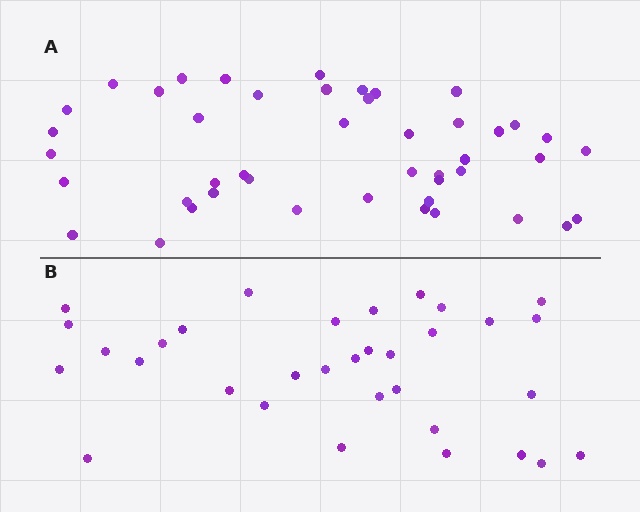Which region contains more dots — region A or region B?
Region A (the top region) has more dots.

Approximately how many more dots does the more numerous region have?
Region A has roughly 12 or so more dots than region B.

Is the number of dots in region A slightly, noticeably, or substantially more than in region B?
Region A has noticeably more, but not dramatically so. The ratio is roughly 1.4 to 1.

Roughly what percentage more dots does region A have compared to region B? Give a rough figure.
About 35% more.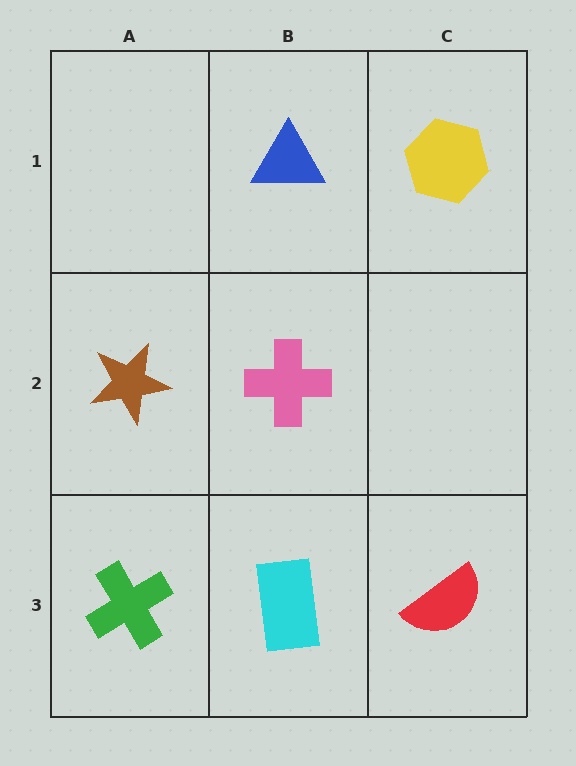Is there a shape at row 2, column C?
No, that cell is empty.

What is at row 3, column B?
A cyan rectangle.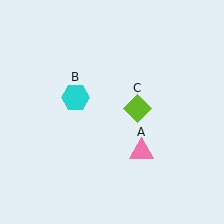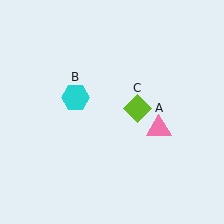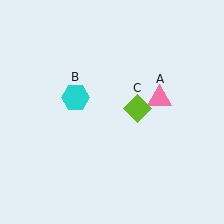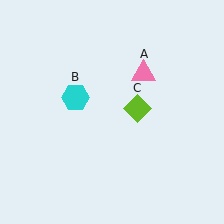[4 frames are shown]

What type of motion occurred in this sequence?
The pink triangle (object A) rotated counterclockwise around the center of the scene.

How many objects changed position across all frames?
1 object changed position: pink triangle (object A).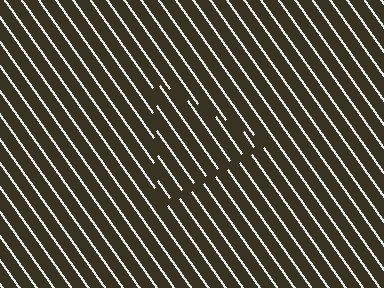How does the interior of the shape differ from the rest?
The interior of the shape contains the same grating, shifted by half a period — the contour is defined by the phase discontinuity where line-ends from the inner and outer gratings abut.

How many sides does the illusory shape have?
3 sides — the line-ends trace a triangle.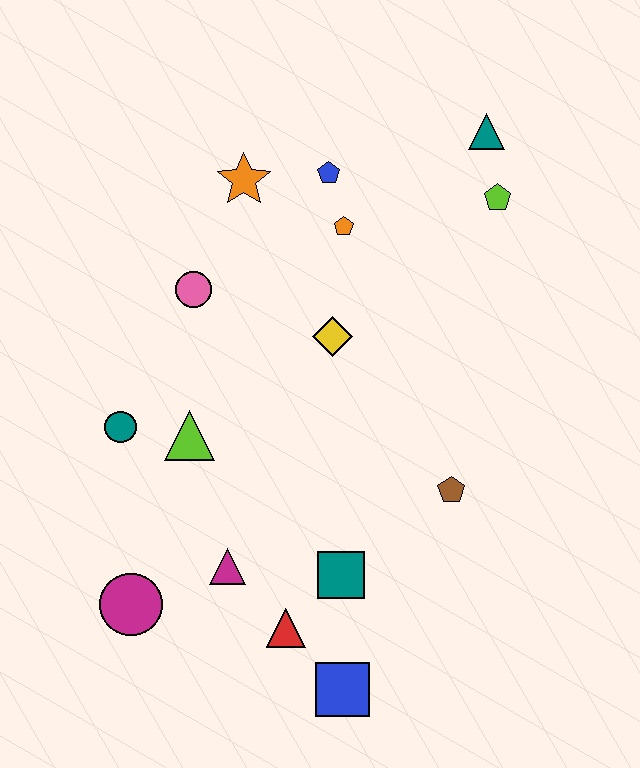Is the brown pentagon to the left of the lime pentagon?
Yes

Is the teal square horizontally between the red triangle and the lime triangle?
No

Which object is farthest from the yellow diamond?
The blue square is farthest from the yellow diamond.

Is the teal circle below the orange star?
Yes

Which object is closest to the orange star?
The blue pentagon is closest to the orange star.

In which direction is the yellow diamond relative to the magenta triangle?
The yellow diamond is above the magenta triangle.